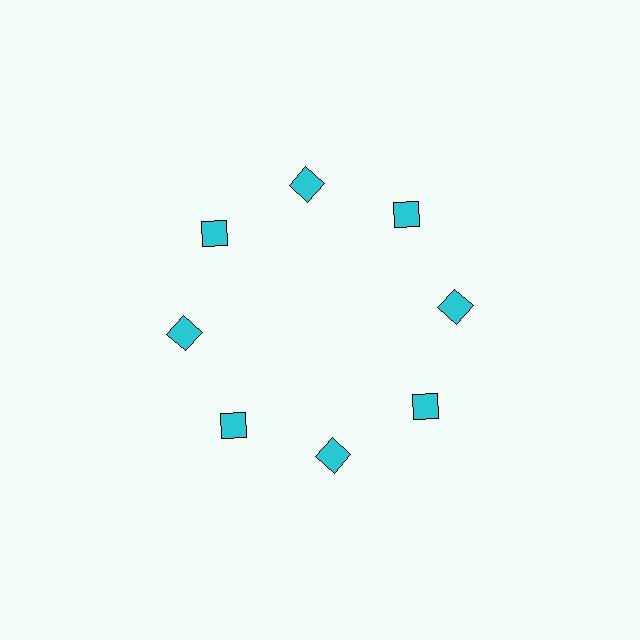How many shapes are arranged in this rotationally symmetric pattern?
There are 8 shapes, arranged in 8 groups of 1.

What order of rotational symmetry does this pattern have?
This pattern has 8-fold rotational symmetry.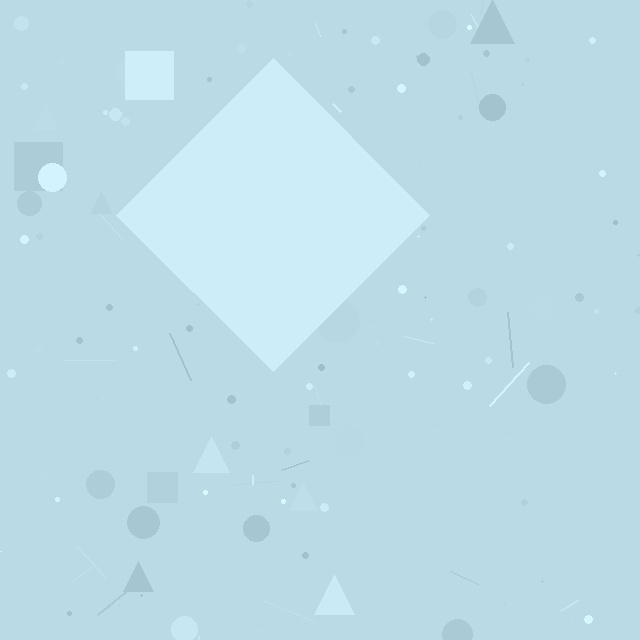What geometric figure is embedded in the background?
A diamond is embedded in the background.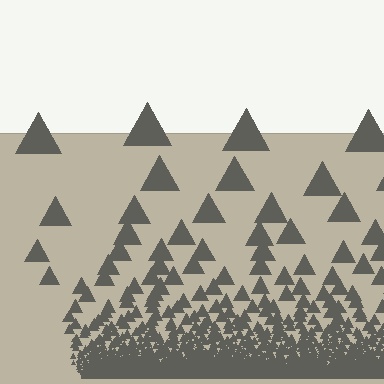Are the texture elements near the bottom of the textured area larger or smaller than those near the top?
Smaller. The gradient is inverted — elements near the bottom are smaller and denser.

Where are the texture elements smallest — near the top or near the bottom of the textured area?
Near the bottom.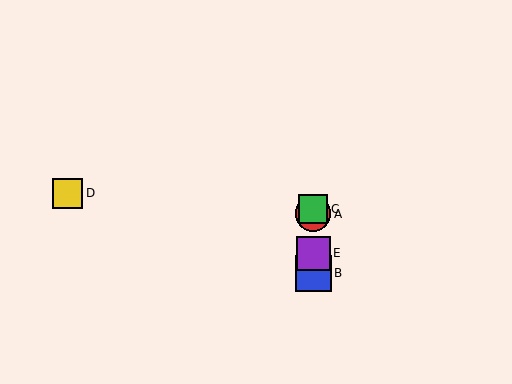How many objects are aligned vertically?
4 objects (A, B, C, E) are aligned vertically.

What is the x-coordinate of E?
Object E is at x≈313.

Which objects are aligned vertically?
Objects A, B, C, E are aligned vertically.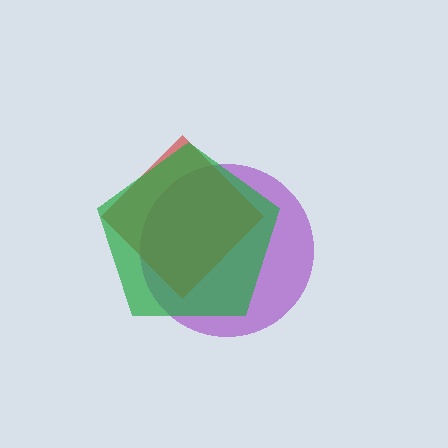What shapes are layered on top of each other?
The layered shapes are: a purple circle, a red diamond, a green pentagon.